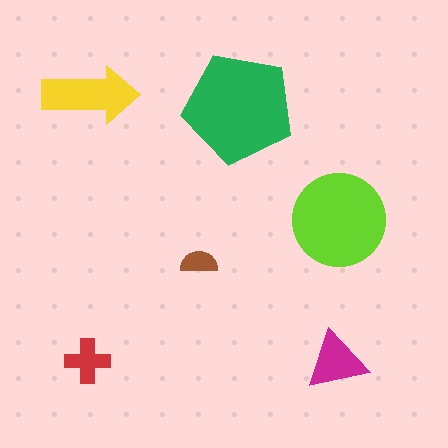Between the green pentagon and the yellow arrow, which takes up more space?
The green pentagon.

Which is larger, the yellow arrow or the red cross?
The yellow arrow.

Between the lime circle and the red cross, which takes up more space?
The lime circle.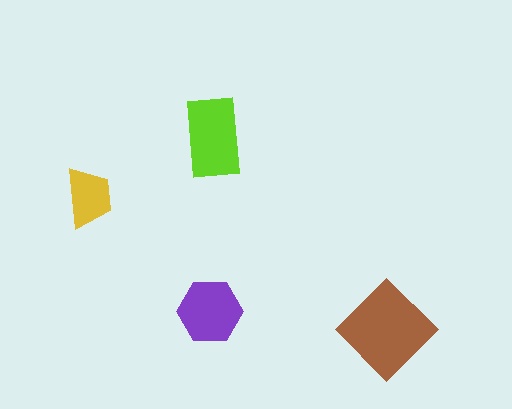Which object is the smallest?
The yellow trapezoid.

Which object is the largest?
The brown diamond.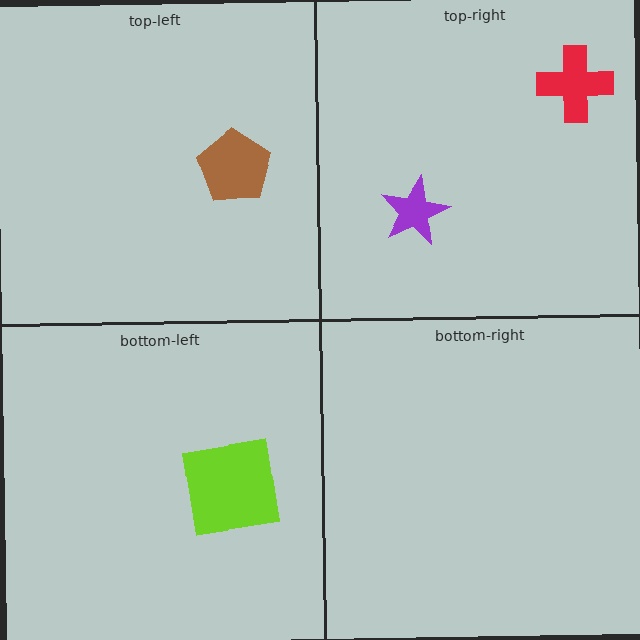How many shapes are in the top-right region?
2.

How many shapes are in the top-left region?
1.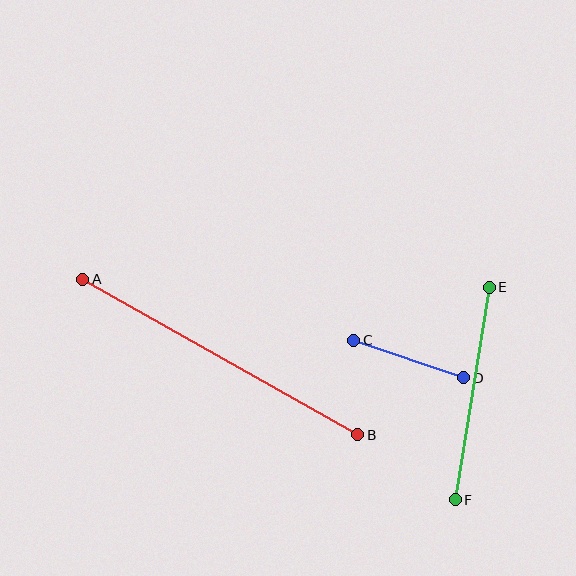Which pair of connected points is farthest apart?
Points A and B are farthest apart.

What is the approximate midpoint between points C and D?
The midpoint is at approximately (409, 359) pixels.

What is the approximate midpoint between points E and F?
The midpoint is at approximately (472, 394) pixels.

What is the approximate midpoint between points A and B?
The midpoint is at approximately (220, 357) pixels.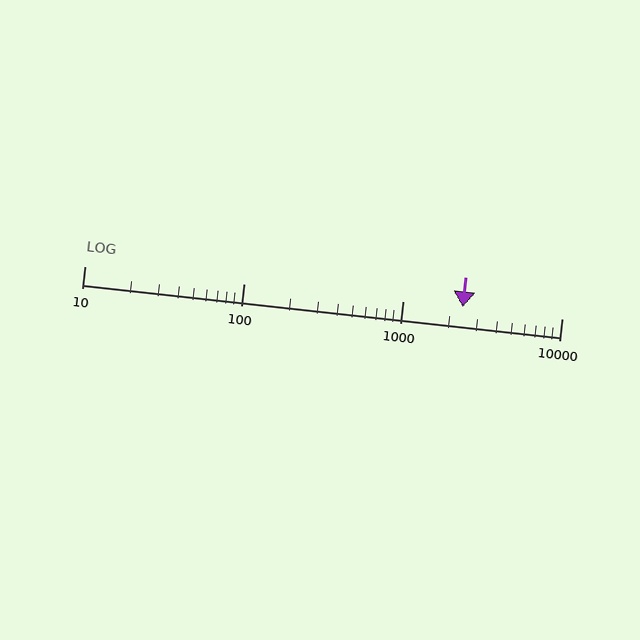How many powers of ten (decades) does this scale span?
The scale spans 3 decades, from 10 to 10000.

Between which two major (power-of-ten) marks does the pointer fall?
The pointer is between 1000 and 10000.